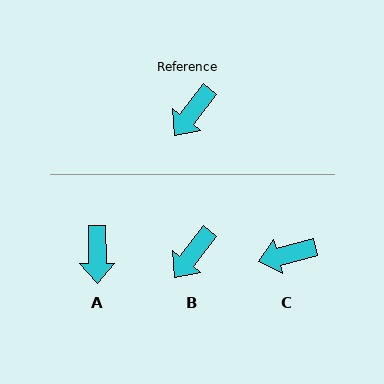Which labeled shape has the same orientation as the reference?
B.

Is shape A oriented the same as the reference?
No, it is off by about 38 degrees.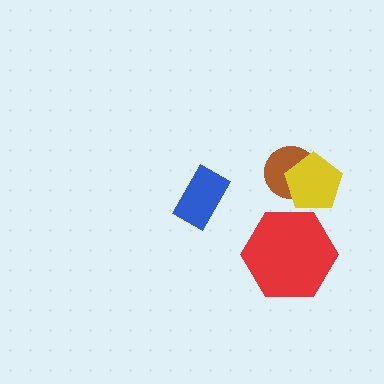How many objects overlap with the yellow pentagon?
1 object overlaps with the yellow pentagon.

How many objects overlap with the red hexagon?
0 objects overlap with the red hexagon.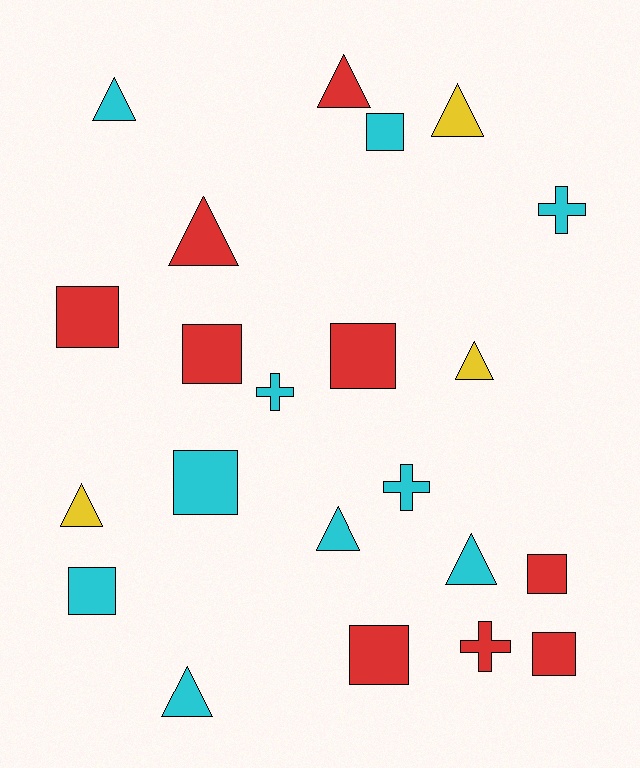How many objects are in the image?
There are 22 objects.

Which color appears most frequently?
Cyan, with 10 objects.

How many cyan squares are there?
There are 3 cyan squares.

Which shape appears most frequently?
Square, with 9 objects.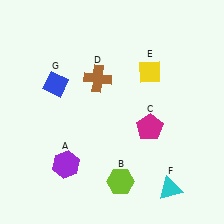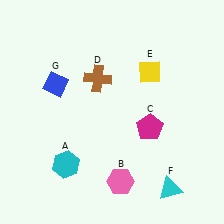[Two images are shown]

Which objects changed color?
A changed from purple to cyan. B changed from lime to pink.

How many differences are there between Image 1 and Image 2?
There are 2 differences between the two images.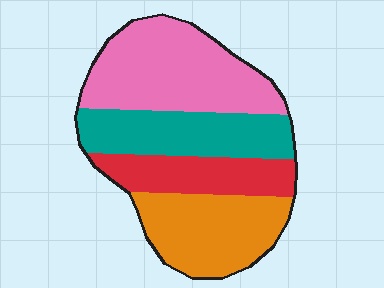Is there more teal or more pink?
Pink.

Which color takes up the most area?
Pink, at roughly 35%.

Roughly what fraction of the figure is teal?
Teal covers around 25% of the figure.